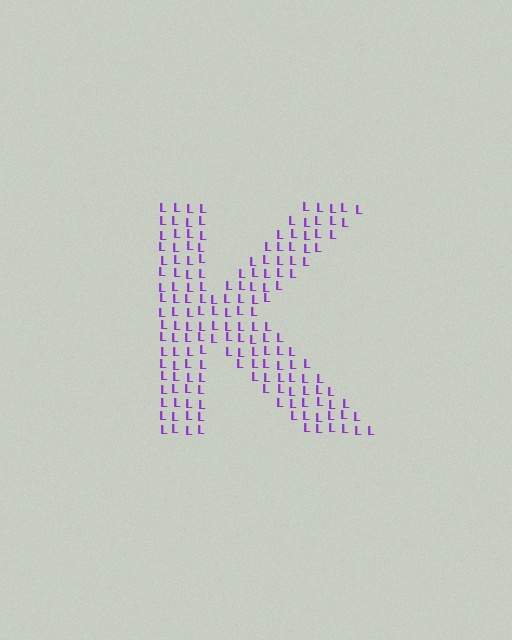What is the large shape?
The large shape is the letter K.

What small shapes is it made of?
It is made of small letter L's.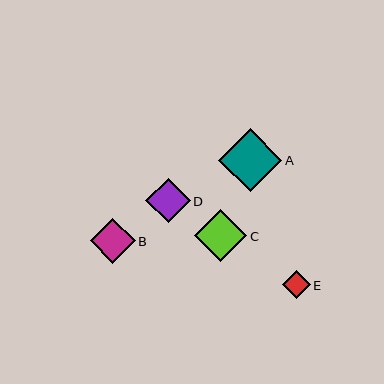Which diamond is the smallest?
Diamond E is the smallest with a size of approximately 27 pixels.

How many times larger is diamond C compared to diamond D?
Diamond C is approximately 1.2 times the size of diamond D.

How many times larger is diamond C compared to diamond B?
Diamond C is approximately 1.2 times the size of diamond B.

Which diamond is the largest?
Diamond A is the largest with a size of approximately 63 pixels.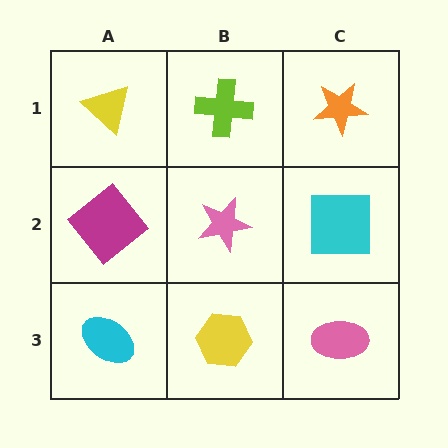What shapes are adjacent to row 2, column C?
An orange star (row 1, column C), a pink ellipse (row 3, column C), a pink star (row 2, column B).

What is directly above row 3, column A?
A magenta diamond.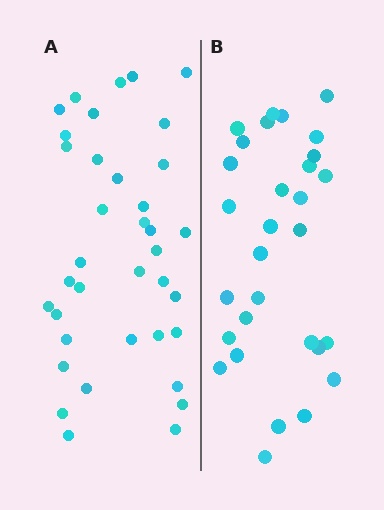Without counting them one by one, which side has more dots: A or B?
Region A (the left region) has more dots.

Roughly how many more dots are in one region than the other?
Region A has roughly 8 or so more dots than region B.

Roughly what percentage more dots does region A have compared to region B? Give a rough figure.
About 25% more.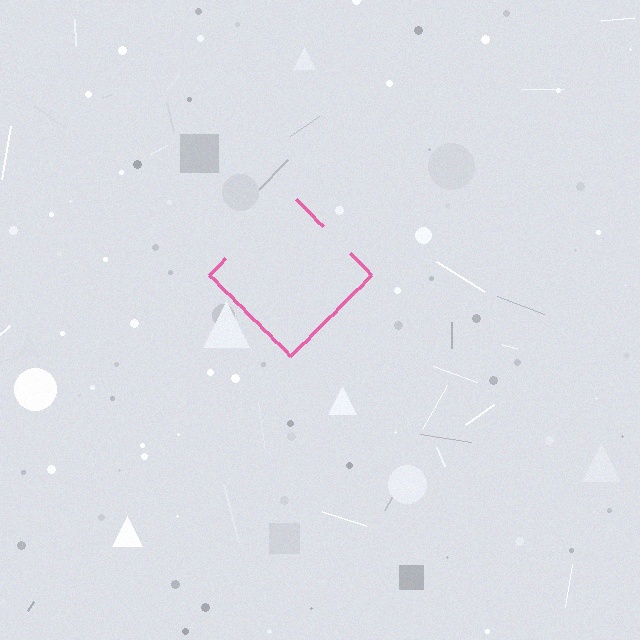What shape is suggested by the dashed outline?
The dashed outline suggests a diamond.